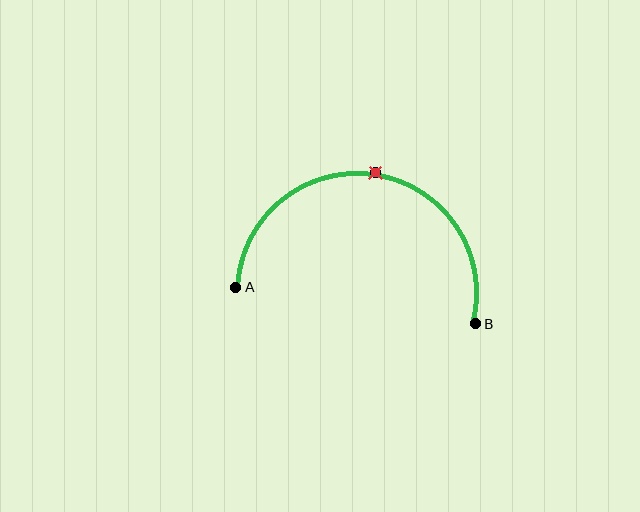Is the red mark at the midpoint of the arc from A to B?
Yes. The red mark lies on the arc at equal arc-length from both A and B — it is the arc midpoint.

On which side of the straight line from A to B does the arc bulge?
The arc bulges above the straight line connecting A and B.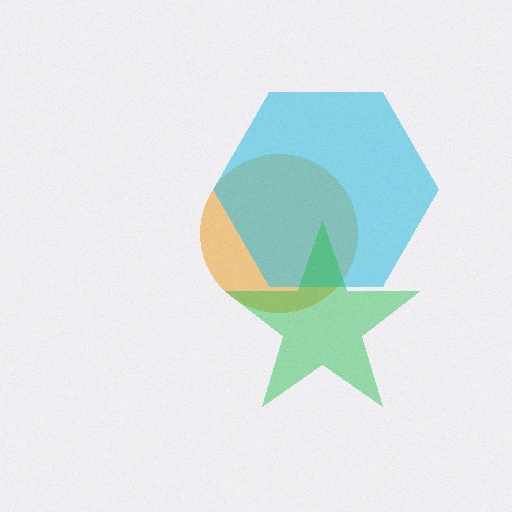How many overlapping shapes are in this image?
There are 3 overlapping shapes in the image.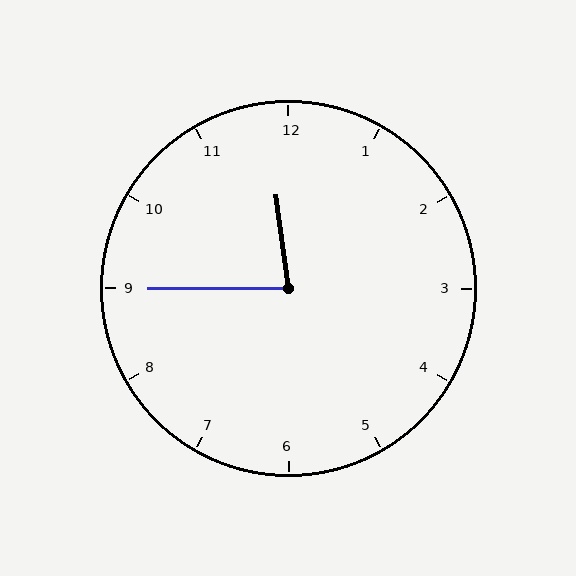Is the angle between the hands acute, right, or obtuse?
It is acute.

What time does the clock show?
11:45.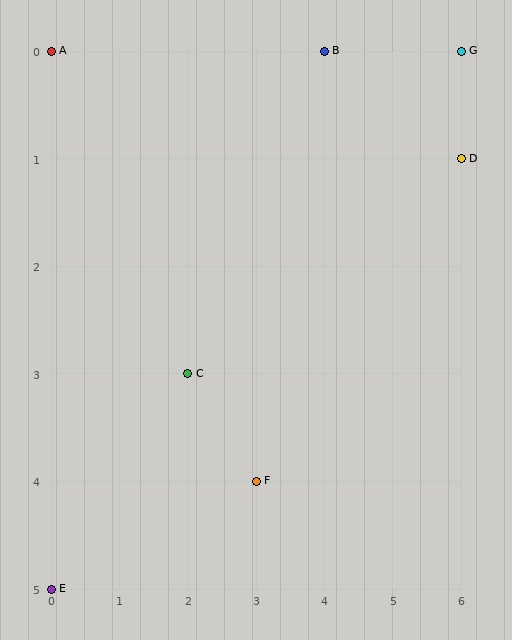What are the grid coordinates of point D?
Point D is at grid coordinates (6, 1).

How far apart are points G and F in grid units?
Points G and F are 3 columns and 4 rows apart (about 5.0 grid units diagonally).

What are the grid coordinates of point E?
Point E is at grid coordinates (0, 5).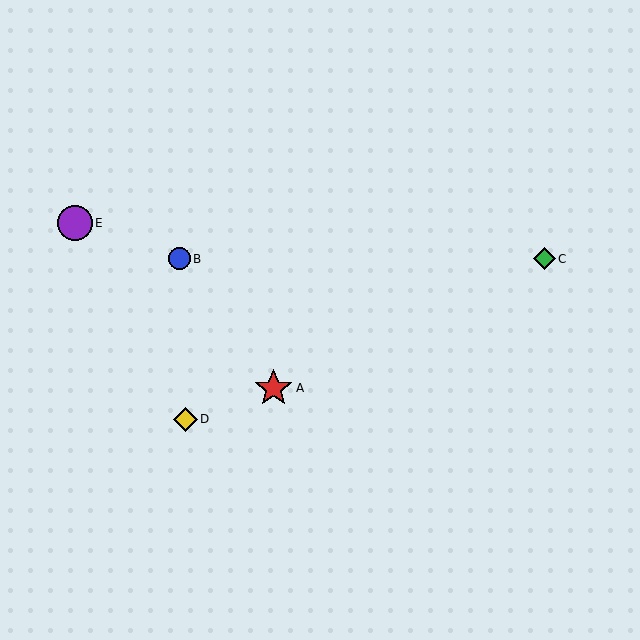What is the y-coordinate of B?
Object B is at y≈259.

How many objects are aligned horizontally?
2 objects (B, C) are aligned horizontally.